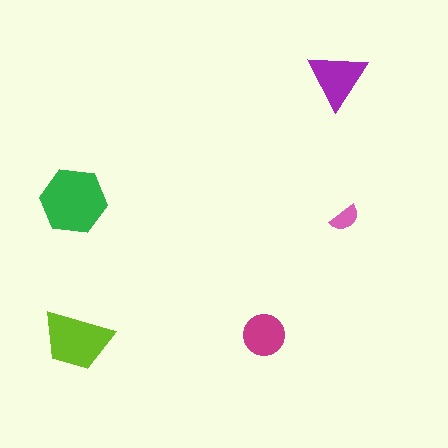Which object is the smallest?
The pink semicircle.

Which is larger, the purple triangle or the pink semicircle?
The purple triangle.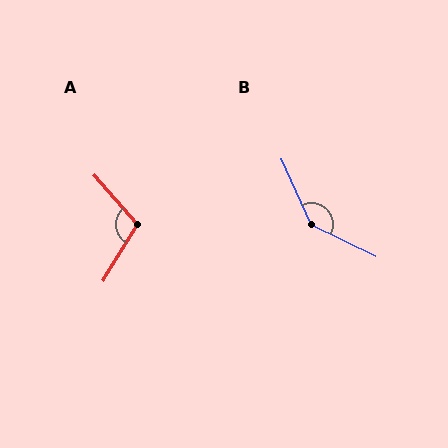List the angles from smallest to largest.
A (107°), B (140°).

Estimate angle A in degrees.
Approximately 107 degrees.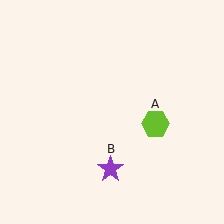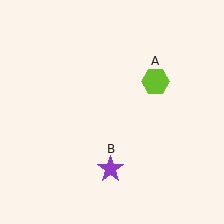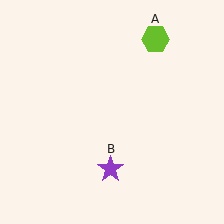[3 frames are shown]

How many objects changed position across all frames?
1 object changed position: lime hexagon (object A).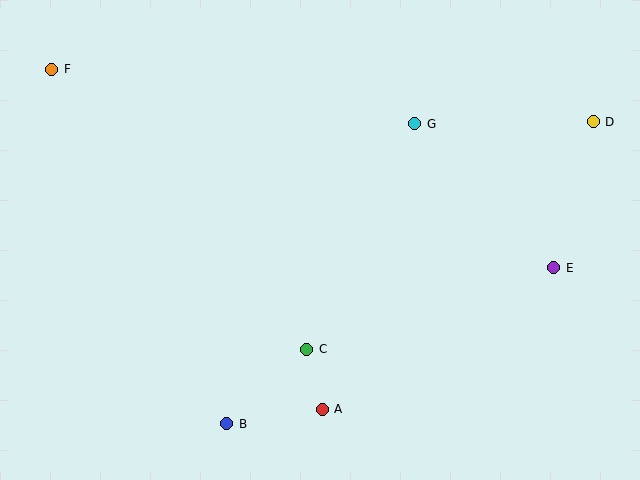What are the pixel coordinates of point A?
Point A is at (322, 409).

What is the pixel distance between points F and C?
The distance between F and C is 379 pixels.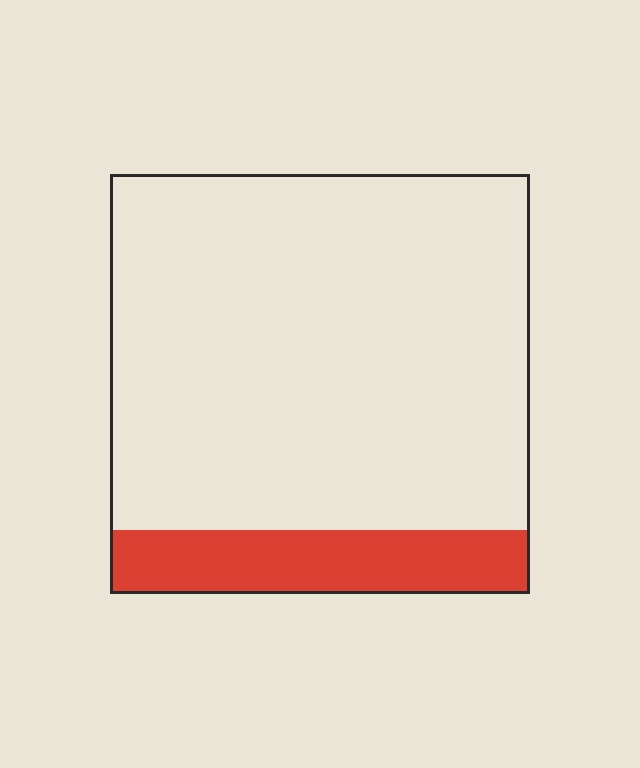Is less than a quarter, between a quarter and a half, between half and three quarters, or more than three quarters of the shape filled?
Less than a quarter.